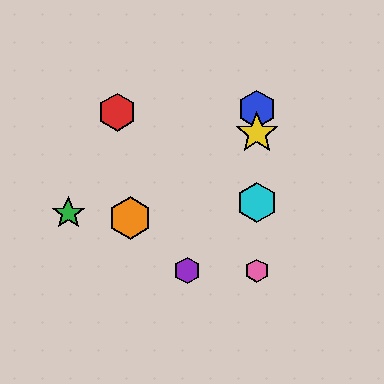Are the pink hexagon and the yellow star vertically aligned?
Yes, both are at x≈257.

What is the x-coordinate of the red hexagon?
The red hexagon is at x≈117.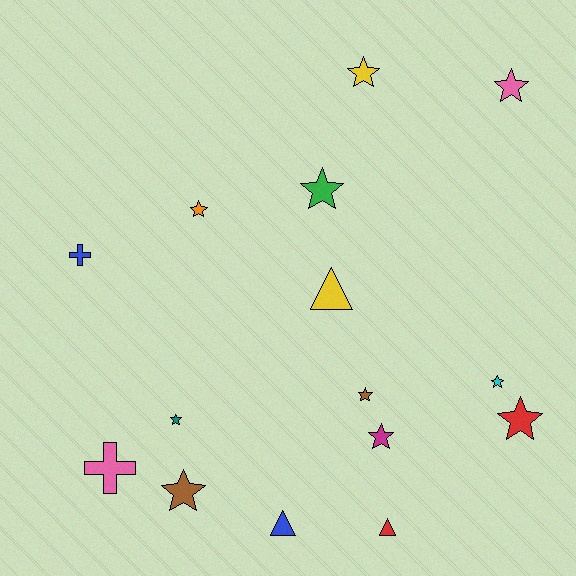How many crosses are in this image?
There are 2 crosses.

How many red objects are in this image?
There are 2 red objects.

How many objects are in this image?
There are 15 objects.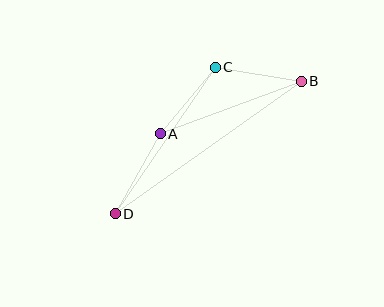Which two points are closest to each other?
Points A and C are closest to each other.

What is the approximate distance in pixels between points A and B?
The distance between A and B is approximately 150 pixels.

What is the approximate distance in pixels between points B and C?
The distance between B and C is approximately 87 pixels.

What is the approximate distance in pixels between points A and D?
The distance between A and D is approximately 91 pixels.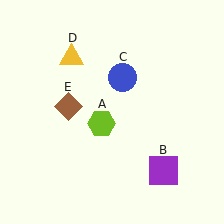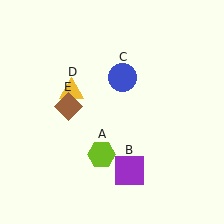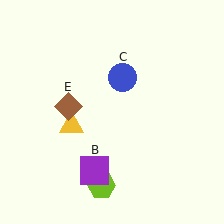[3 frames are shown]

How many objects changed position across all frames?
3 objects changed position: lime hexagon (object A), purple square (object B), yellow triangle (object D).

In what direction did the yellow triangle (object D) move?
The yellow triangle (object D) moved down.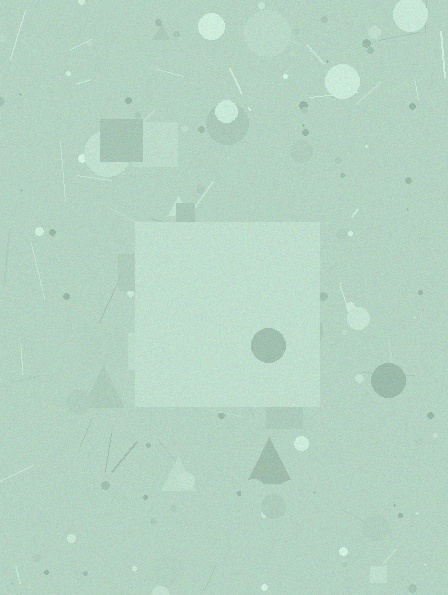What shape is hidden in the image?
A square is hidden in the image.